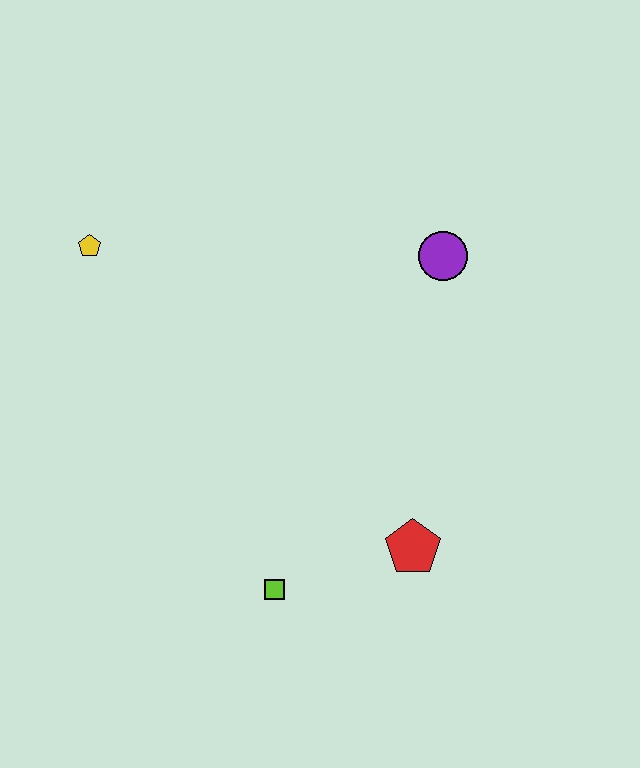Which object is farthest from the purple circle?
The lime square is farthest from the purple circle.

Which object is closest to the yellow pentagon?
The purple circle is closest to the yellow pentagon.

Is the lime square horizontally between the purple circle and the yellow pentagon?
Yes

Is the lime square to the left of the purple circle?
Yes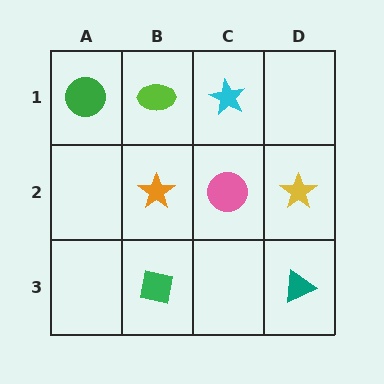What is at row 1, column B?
A lime ellipse.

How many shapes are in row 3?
2 shapes.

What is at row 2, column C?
A pink circle.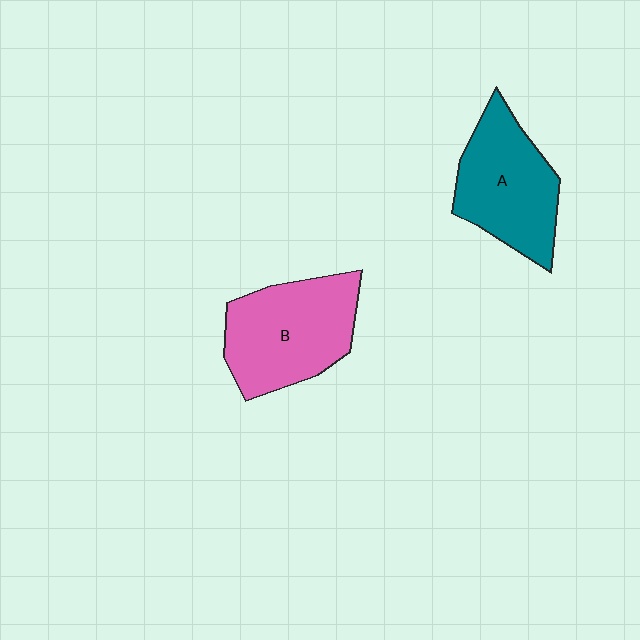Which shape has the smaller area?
Shape A (teal).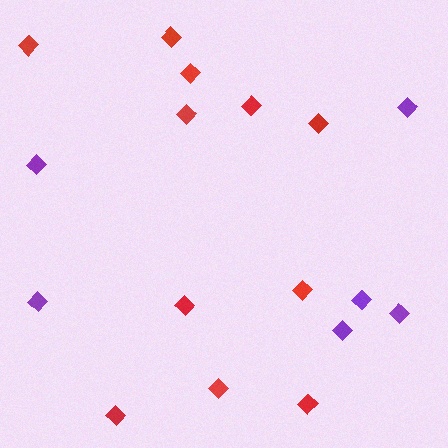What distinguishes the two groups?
There are 2 groups: one group of purple diamonds (6) and one group of red diamonds (11).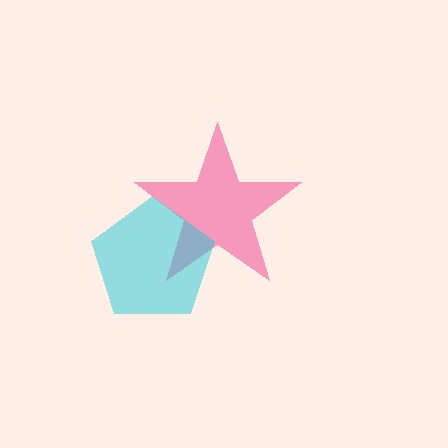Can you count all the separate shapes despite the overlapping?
Yes, there are 2 separate shapes.